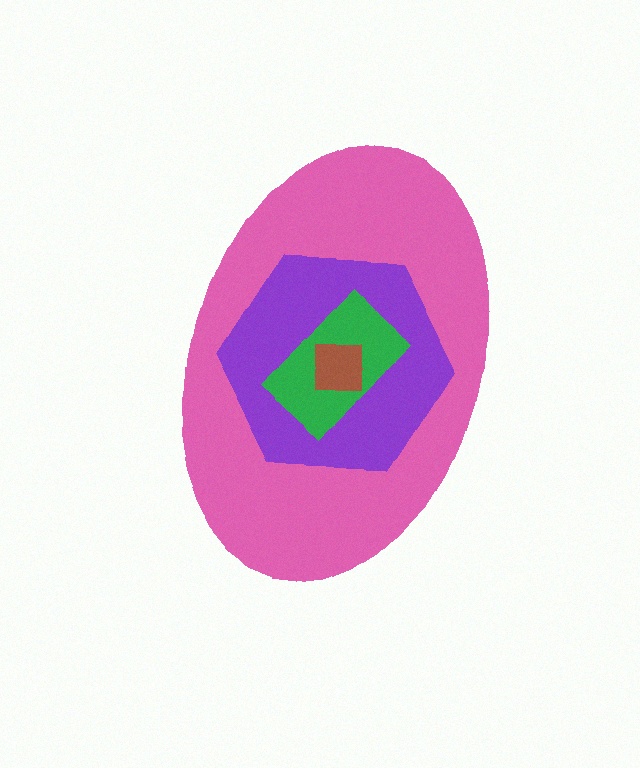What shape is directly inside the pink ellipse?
The purple hexagon.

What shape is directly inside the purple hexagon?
The green rectangle.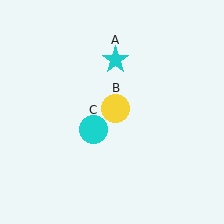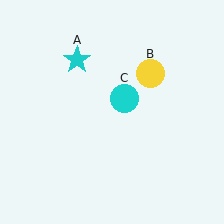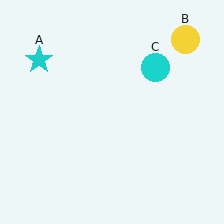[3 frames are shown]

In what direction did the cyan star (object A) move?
The cyan star (object A) moved left.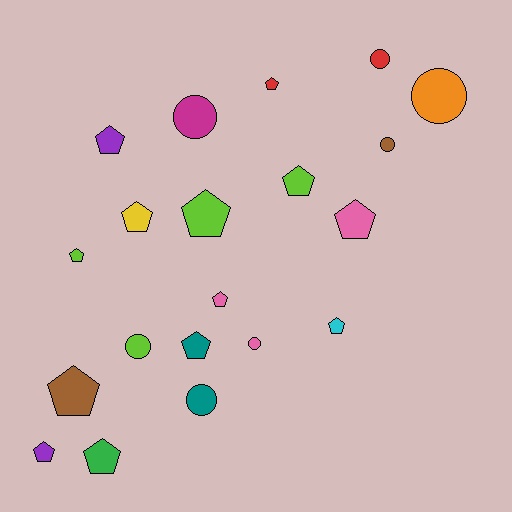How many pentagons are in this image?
There are 13 pentagons.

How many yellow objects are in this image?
There is 1 yellow object.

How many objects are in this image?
There are 20 objects.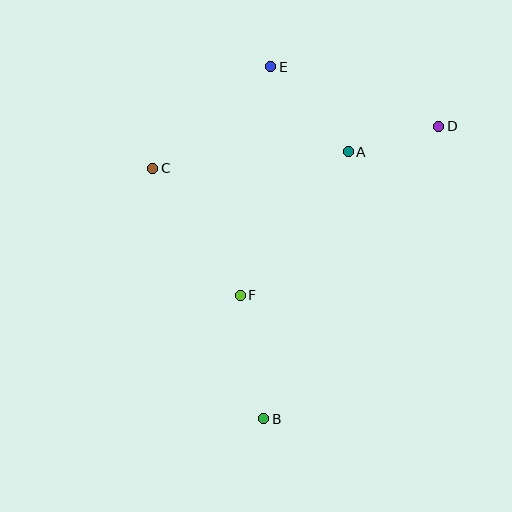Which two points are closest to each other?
Points A and D are closest to each other.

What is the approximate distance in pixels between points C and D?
The distance between C and D is approximately 289 pixels.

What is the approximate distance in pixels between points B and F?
The distance between B and F is approximately 126 pixels.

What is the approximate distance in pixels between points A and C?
The distance between A and C is approximately 196 pixels.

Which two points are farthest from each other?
Points B and E are farthest from each other.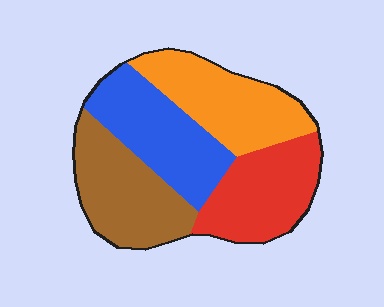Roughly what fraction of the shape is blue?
Blue takes up about one quarter (1/4) of the shape.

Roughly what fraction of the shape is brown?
Brown covers about 25% of the shape.